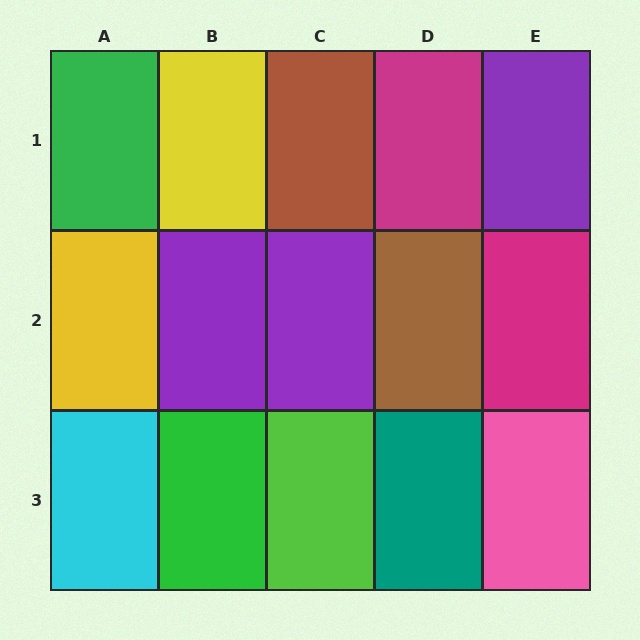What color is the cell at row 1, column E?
Purple.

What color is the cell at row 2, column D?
Brown.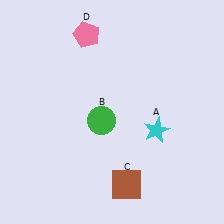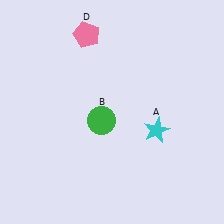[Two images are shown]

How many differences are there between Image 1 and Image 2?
There is 1 difference between the two images.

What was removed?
The brown square (C) was removed in Image 2.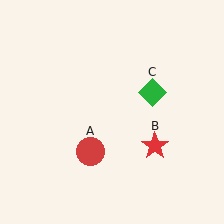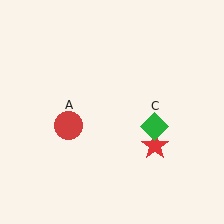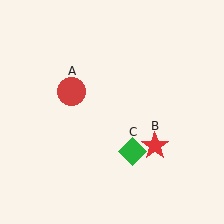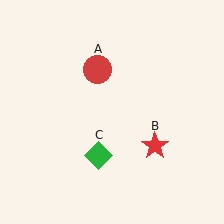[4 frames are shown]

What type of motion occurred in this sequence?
The red circle (object A), green diamond (object C) rotated clockwise around the center of the scene.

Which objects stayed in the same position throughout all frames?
Red star (object B) remained stationary.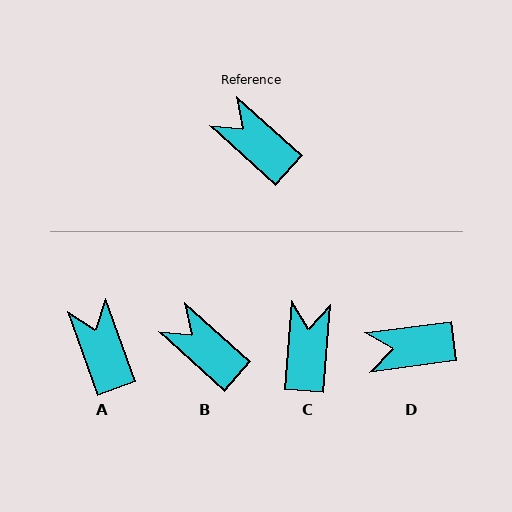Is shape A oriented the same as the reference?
No, it is off by about 28 degrees.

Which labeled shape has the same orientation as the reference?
B.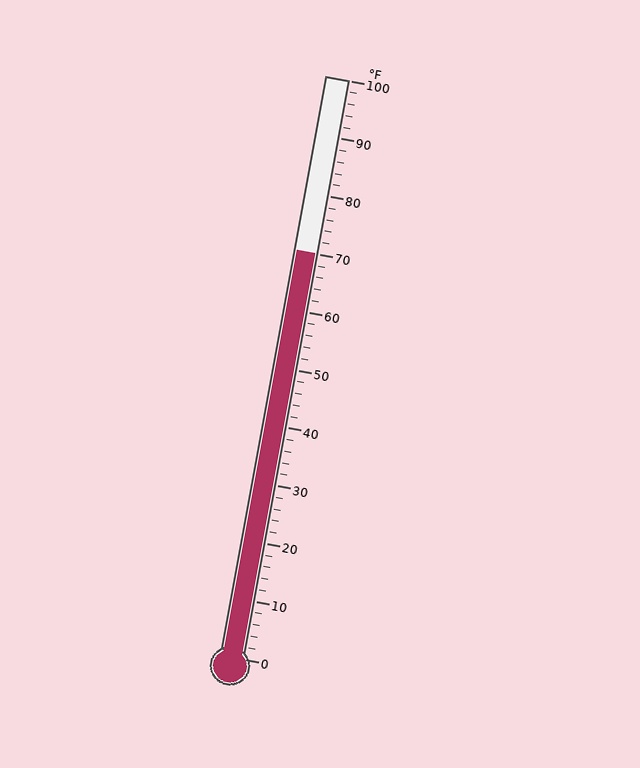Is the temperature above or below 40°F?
The temperature is above 40°F.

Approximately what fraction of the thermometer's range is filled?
The thermometer is filled to approximately 70% of its range.